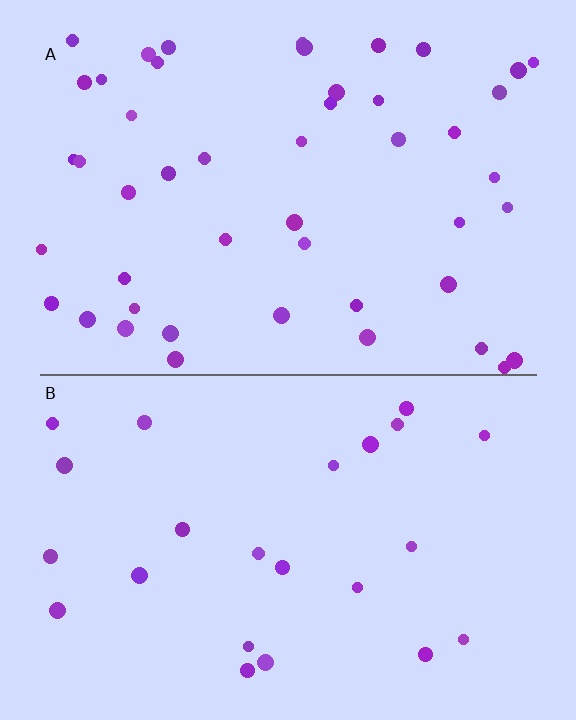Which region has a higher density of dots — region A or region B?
A (the top).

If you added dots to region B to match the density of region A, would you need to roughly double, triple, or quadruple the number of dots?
Approximately double.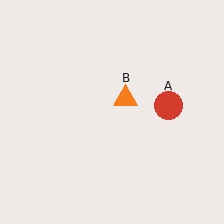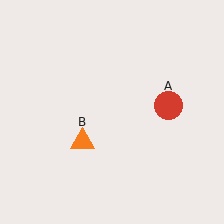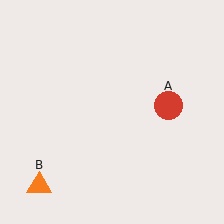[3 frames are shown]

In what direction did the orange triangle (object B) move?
The orange triangle (object B) moved down and to the left.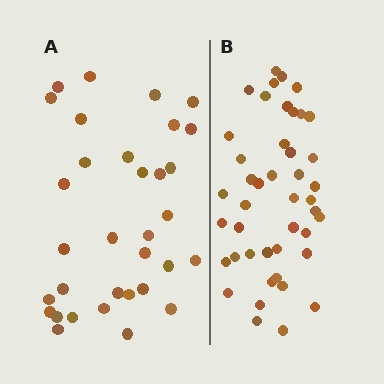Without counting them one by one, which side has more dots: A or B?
Region B (the right region) has more dots.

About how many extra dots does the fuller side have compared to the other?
Region B has roughly 12 or so more dots than region A.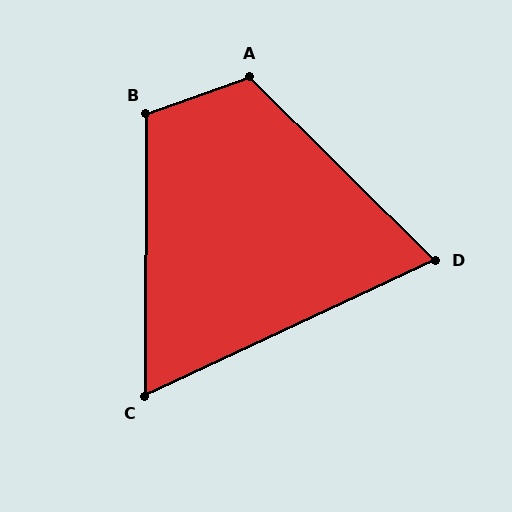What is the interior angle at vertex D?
Approximately 70 degrees (acute).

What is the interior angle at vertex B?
Approximately 110 degrees (obtuse).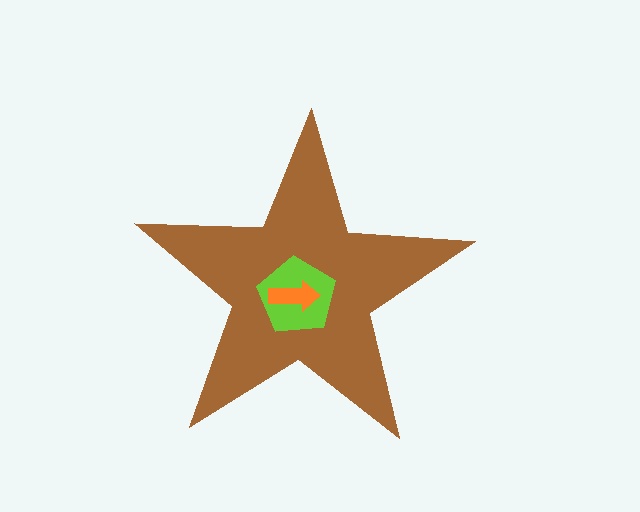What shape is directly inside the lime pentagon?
The orange arrow.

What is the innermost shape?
The orange arrow.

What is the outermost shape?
The brown star.